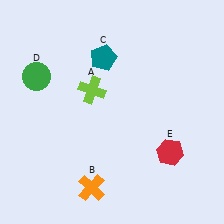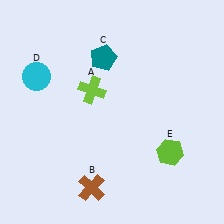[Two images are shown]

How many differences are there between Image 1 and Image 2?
There are 3 differences between the two images.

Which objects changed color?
B changed from orange to brown. D changed from green to cyan. E changed from red to lime.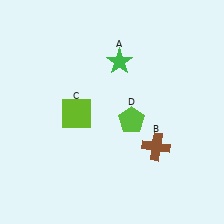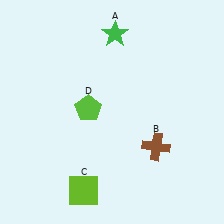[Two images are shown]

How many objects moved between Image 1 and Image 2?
3 objects moved between the two images.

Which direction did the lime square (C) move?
The lime square (C) moved down.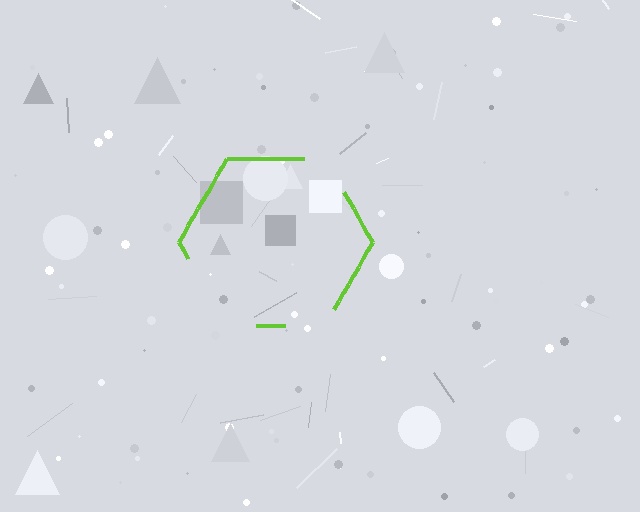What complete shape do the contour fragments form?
The contour fragments form a hexagon.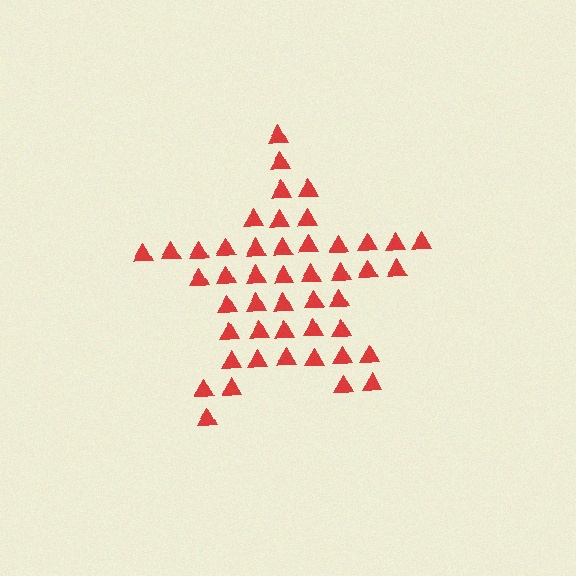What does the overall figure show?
The overall figure shows a star.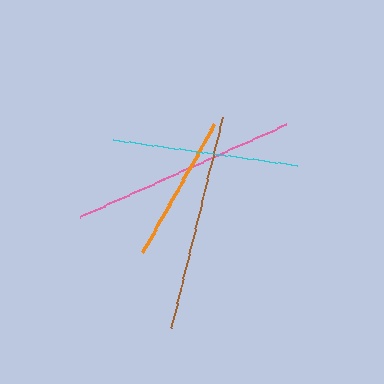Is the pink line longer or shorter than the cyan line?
The pink line is longer than the cyan line.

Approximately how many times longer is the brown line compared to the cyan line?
The brown line is approximately 1.2 times the length of the cyan line.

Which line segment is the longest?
The pink line is the longest at approximately 226 pixels.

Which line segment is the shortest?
The orange line is the shortest at approximately 146 pixels.